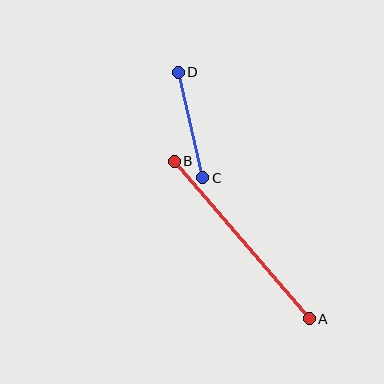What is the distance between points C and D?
The distance is approximately 108 pixels.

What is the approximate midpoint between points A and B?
The midpoint is at approximately (242, 240) pixels.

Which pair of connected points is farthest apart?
Points A and B are farthest apart.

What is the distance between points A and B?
The distance is approximately 208 pixels.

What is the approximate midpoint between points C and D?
The midpoint is at approximately (190, 125) pixels.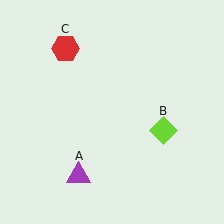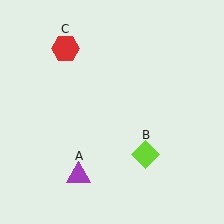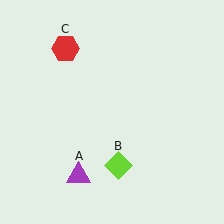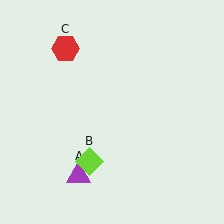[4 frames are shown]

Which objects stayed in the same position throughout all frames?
Purple triangle (object A) and red hexagon (object C) remained stationary.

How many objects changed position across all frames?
1 object changed position: lime diamond (object B).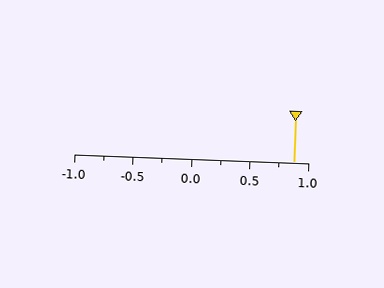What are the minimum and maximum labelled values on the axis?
The axis runs from -1.0 to 1.0.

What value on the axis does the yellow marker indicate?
The marker indicates approximately 0.88.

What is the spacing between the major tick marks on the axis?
The major ticks are spaced 0.5 apart.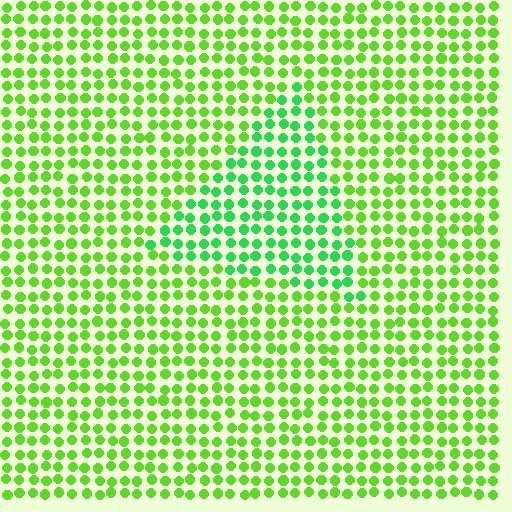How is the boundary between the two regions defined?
The boundary is defined purely by a slight shift in hue (about 32 degrees). Spacing, size, and orientation are identical on both sides.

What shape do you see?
I see a triangle.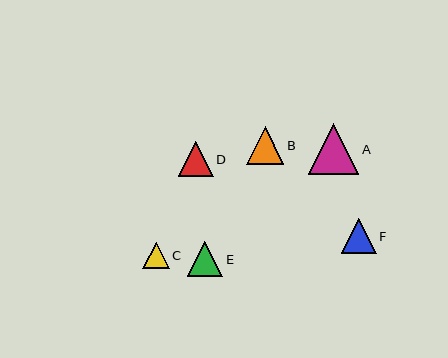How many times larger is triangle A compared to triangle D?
Triangle A is approximately 1.4 times the size of triangle D.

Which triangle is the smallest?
Triangle C is the smallest with a size of approximately 26 pixels.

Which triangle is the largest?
Triangle A is the largest with a size of approximately 50 pixels.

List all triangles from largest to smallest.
From largest to smallest: A, B, E, D, F, C.